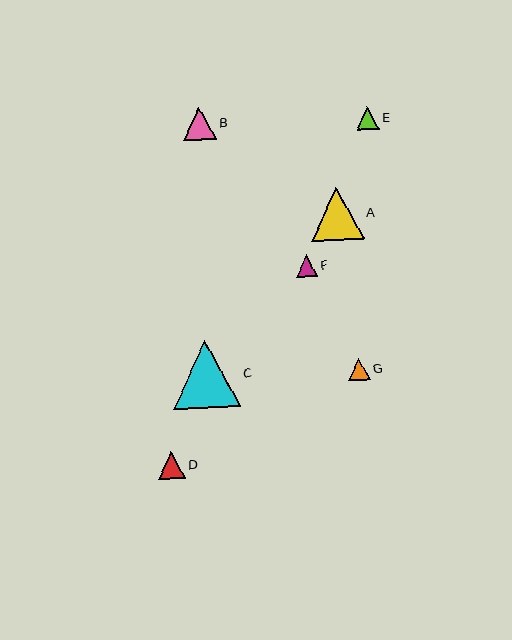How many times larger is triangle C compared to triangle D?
Triangle C is approximately 2.5 times the size of triangle D.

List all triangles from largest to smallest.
From largest to smallest: C, A, B, D, E, G, F.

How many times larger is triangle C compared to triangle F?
Triangle C is approximately 3.2 times the size of triangle F.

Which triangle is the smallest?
Triangle F is the smallest with a size of approximately 21 pixels.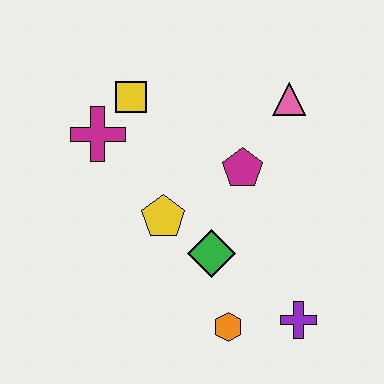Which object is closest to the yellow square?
The magenta cross is closest to the yellow square.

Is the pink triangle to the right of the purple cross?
No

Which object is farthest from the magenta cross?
The purple cross is farthest from the magenta cross.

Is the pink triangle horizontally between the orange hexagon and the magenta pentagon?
No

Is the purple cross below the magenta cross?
Yes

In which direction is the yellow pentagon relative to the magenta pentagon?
The yellow pentagon is to the left of the magenta pentagon.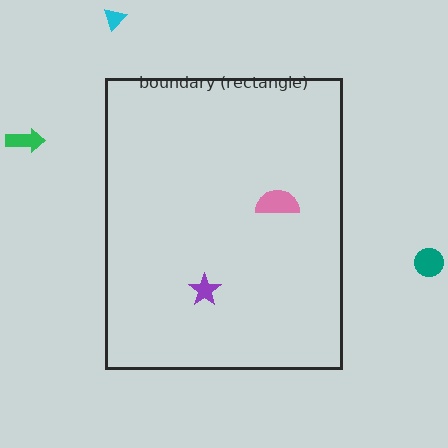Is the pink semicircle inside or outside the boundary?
Inside.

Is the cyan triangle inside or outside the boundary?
Outside.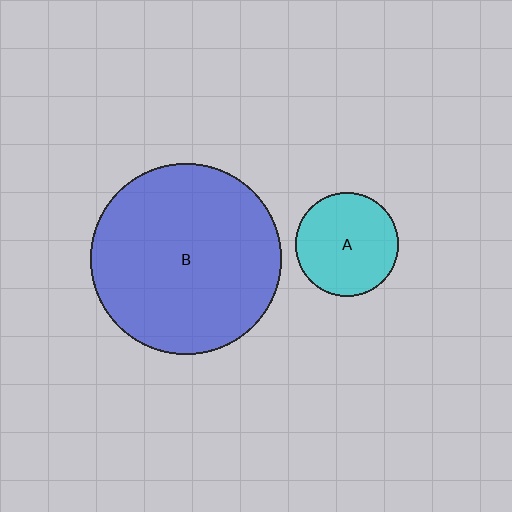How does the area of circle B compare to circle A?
Approximately 3.4 times.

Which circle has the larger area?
Circle B (blue).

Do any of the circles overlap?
No, none of the circles overlap.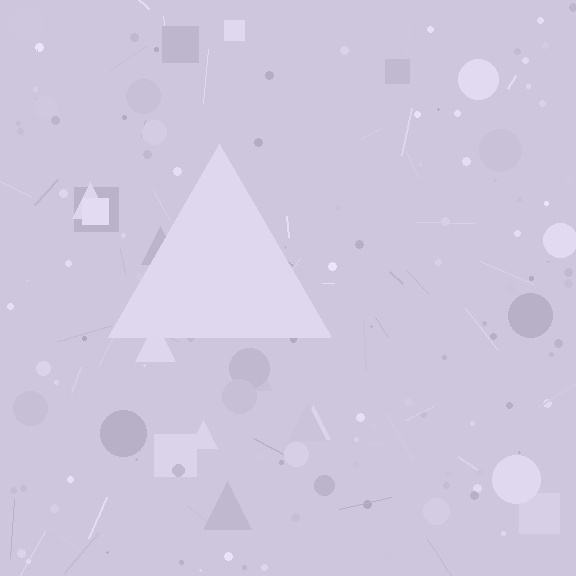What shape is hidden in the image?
A triangle is hidden in the image.